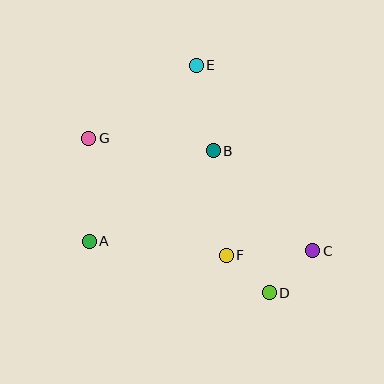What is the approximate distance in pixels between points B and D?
The distance between B and D is approximately 153 pixels.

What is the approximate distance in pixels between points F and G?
The distance between F and G is approximately 181 pixels.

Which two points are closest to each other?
Points D and F are closest to each other.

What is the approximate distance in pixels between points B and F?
The distance between B and F is approximately 106 pixels.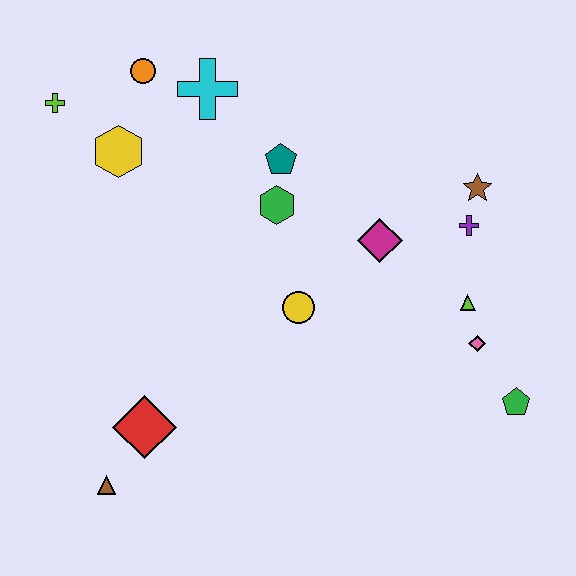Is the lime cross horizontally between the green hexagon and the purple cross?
No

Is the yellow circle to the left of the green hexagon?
No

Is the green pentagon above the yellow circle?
No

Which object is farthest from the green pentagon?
The lime cross is farthest from the green pentagon.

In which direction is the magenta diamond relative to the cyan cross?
The magenta diamond is to the right of the cyan cross.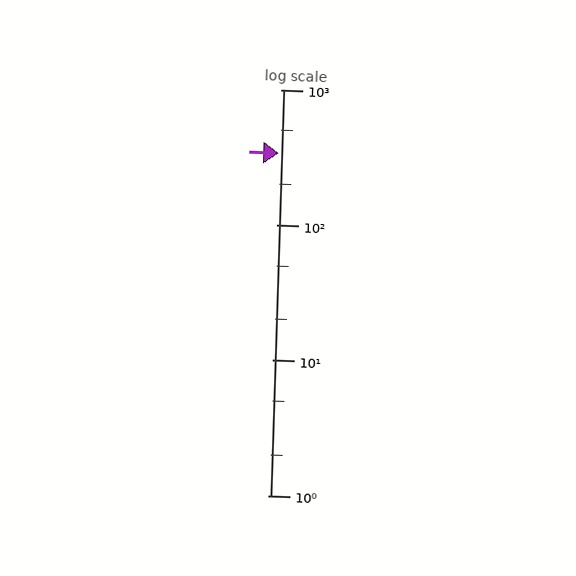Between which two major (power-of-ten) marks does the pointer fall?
The pointer is between 100 and 1000.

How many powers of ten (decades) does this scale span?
The scale spans 3 decades, from 1 to 1000.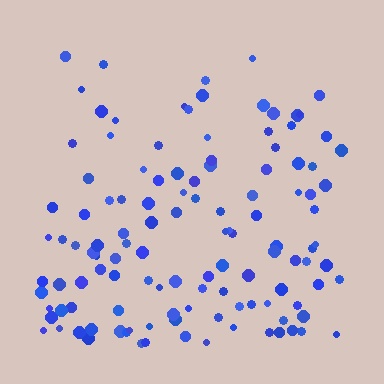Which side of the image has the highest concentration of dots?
The bottom.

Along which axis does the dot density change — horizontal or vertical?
Vertical.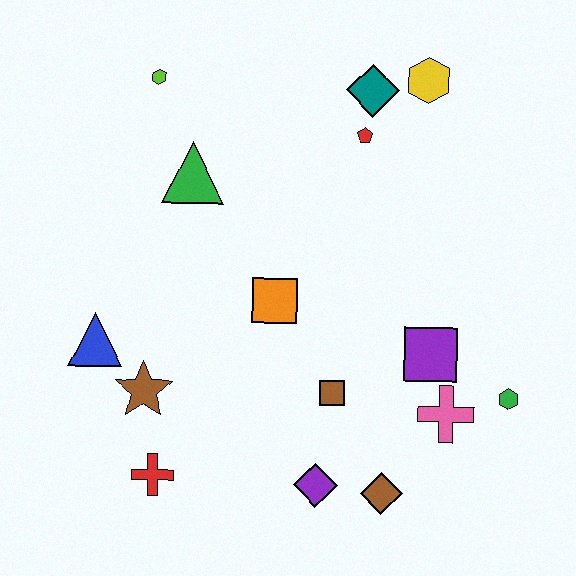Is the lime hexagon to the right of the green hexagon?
No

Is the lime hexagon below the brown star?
No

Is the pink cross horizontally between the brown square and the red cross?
No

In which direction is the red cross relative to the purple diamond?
The red cross is to the left of the purple diamond.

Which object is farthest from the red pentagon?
The red cross is farthest from the red pentagon.